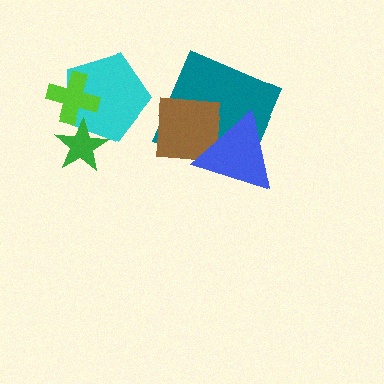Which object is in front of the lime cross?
The green star is in front of the lime cross.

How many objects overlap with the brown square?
2 objects overlap with the brown square.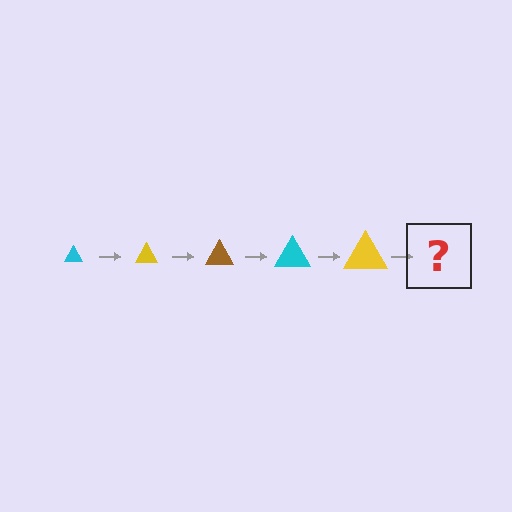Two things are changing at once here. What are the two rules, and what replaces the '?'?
The two rules are that the triangle grows larger each step and the color cycles through cyan, yellow, and brown. The '?' should be a brown triangle, larger than the previous one.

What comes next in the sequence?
The next element should be a brown triangle, larger than the previous one.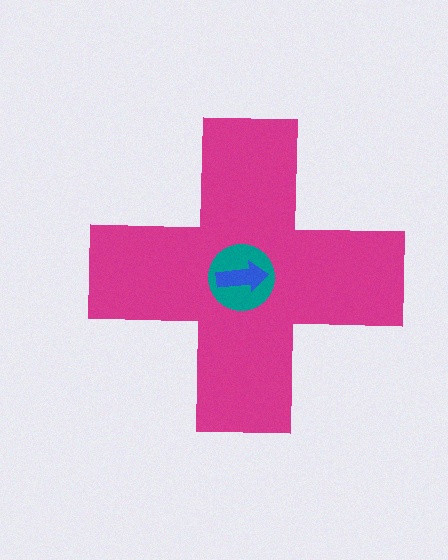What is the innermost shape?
The blue arrow.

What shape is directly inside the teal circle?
The blue arrow.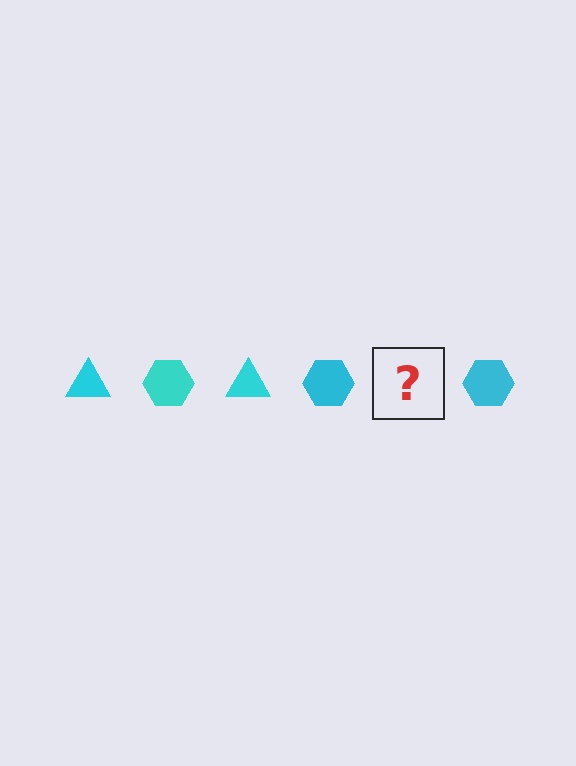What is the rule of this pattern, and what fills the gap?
The rule is that the pattern cycles through triangle, hexagon shapes in cyan. The gap should be filled with a cyan triangle.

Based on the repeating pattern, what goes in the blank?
The blank should be a cyan triangle.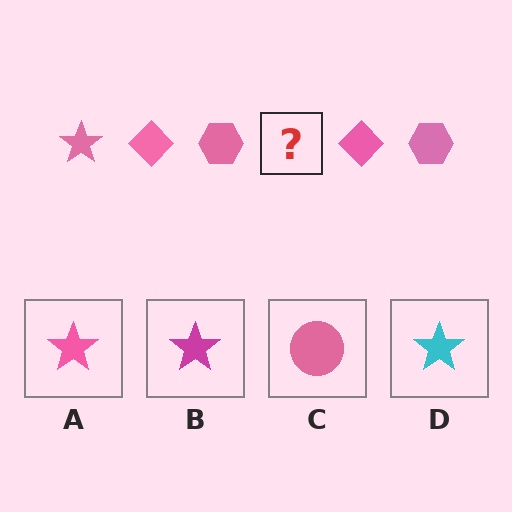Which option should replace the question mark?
Option A.